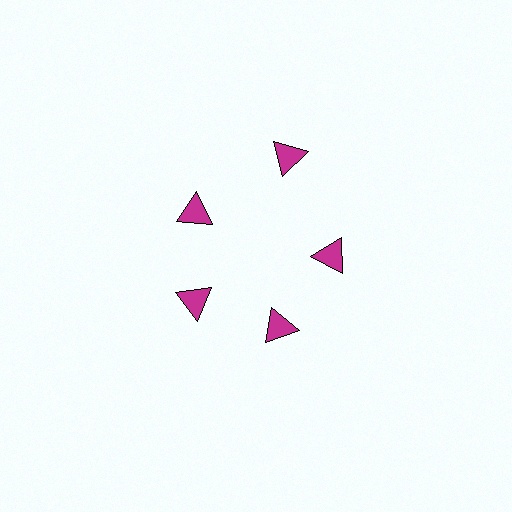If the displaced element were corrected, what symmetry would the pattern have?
It would have 5-fold rotational symmetry — the pattern would map onto itself every 72 degrees.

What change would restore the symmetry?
The symmetry would be restored by moving it inward, back onto the ring so that all 5 triangles sit at equal angles and equal distance from the center.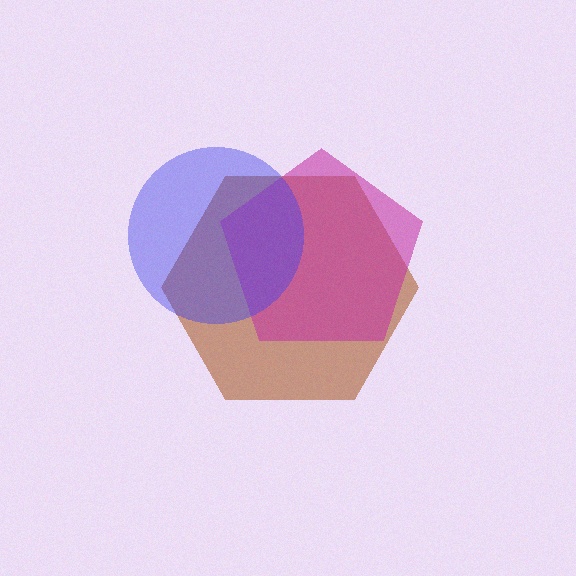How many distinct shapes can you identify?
There are 3 distinct shapes: a brown hexagon, a magenta pentagon, a blue circle.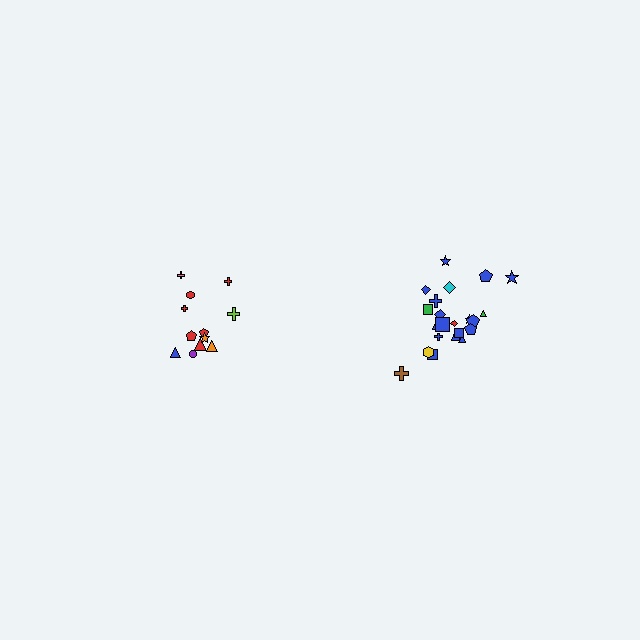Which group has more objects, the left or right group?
The right group.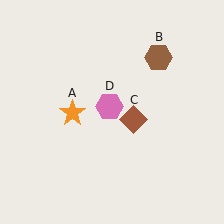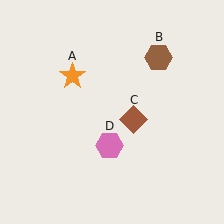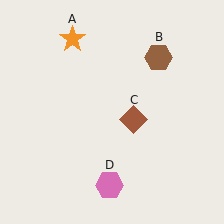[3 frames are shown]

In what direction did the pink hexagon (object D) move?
The pink hexagon (object D) moved down.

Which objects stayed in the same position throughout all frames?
Brown hexagon (object B) and brown diamond (object C) remained stationary.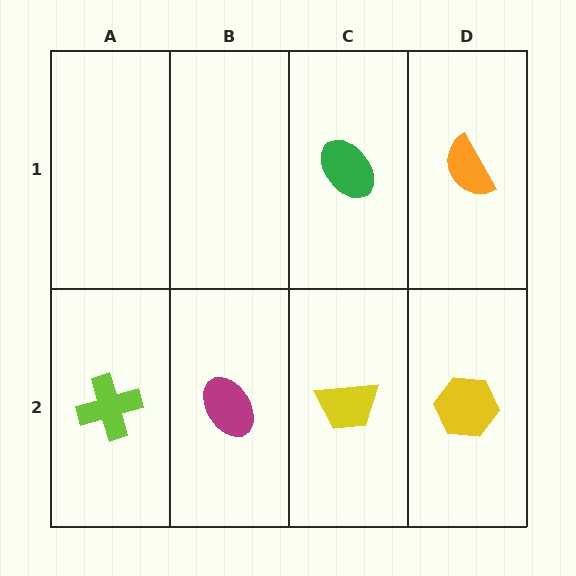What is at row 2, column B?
A magenta ellipse.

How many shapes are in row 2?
4 shapes.